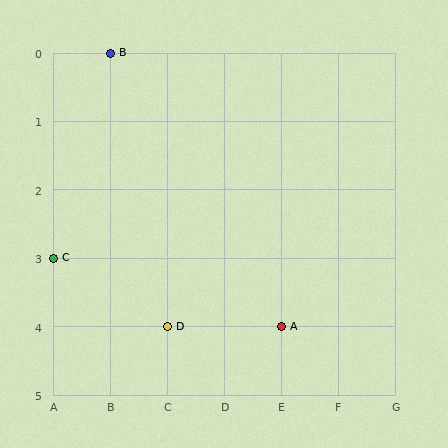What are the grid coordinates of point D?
Point D is at grid coordinates (C, 4).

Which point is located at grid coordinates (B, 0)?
Point B is at (B, 0).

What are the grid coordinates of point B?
Point B is at grid coordinates (B, 0).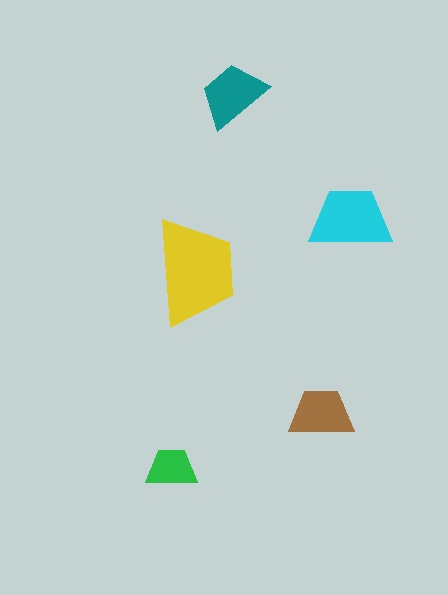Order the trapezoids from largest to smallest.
the yellow one, the cyan one, the teal one, the brown one, the green one.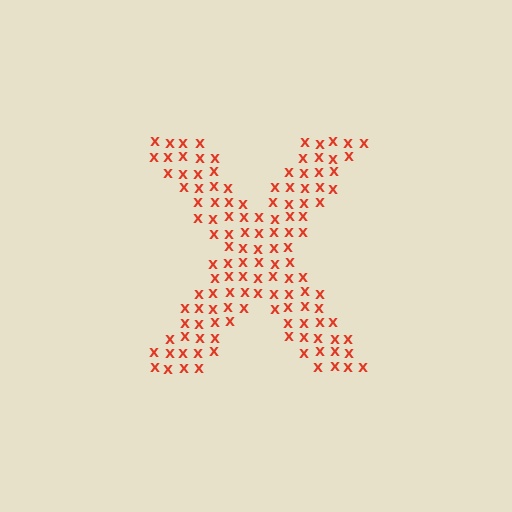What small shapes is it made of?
It is made of small letter X's.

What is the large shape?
The large shape is the letter X.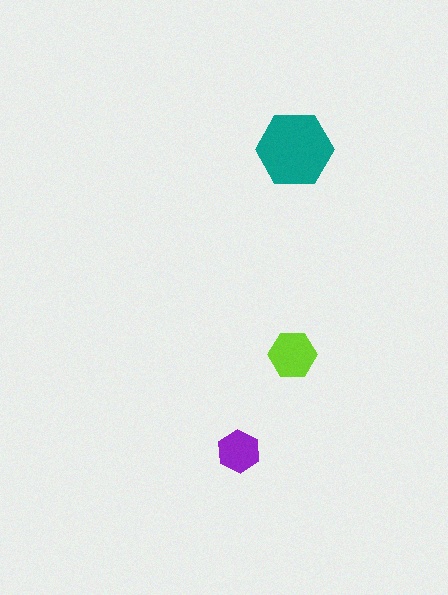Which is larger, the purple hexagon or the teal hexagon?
The teal one.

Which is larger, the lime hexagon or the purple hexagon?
The lime one.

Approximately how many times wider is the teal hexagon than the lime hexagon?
About 1.5 times wider.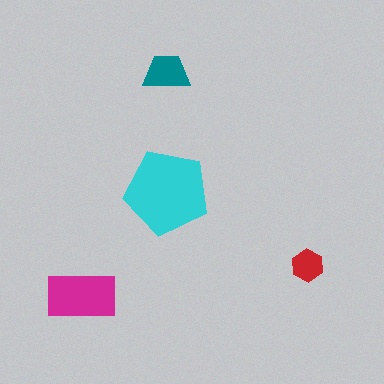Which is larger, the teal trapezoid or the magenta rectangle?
The magenta rectangle.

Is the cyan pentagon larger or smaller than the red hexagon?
Larger.